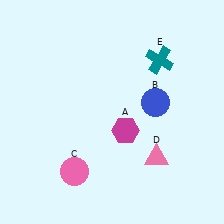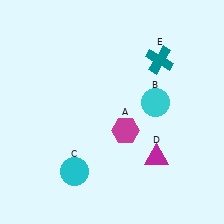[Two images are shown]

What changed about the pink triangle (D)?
In Image 1, D is pink. In Image 2, it changed to magenta.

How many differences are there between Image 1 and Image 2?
There are 3 differences between the two images.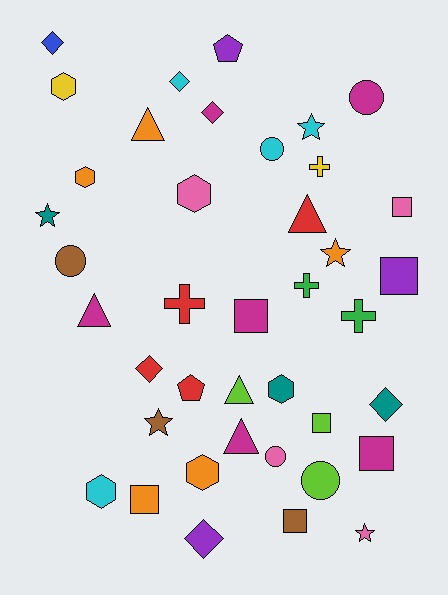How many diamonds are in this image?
There are 6 diamonds.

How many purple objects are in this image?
There are 3 purple objects.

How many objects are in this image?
There are 40 objects.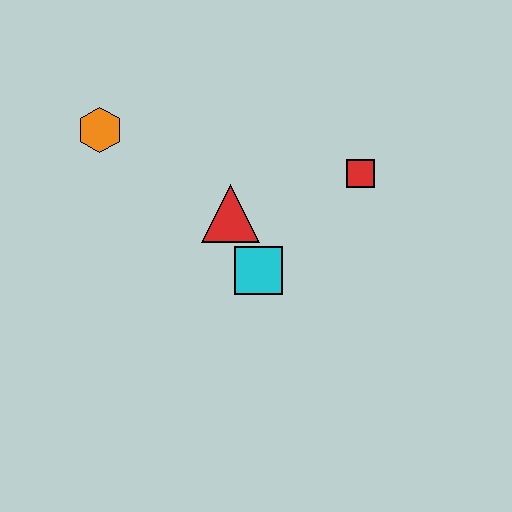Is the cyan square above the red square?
No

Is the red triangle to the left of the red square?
Yes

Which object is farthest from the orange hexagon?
The red square is farthest from the orange hexagon.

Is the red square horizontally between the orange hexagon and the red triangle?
No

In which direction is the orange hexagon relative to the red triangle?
The orange hexagon is to the left of the red triangle.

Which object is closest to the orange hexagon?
The red triangle is closest to the orange hexagon.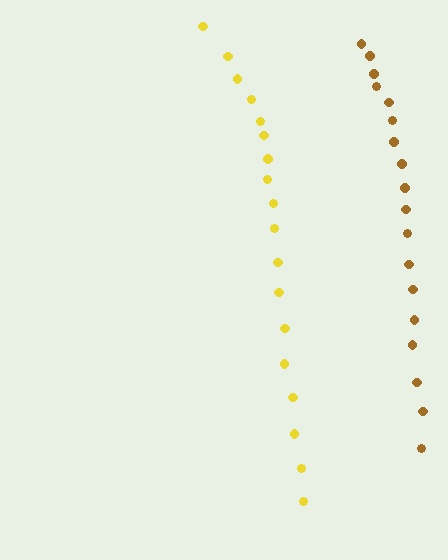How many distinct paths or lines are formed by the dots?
There are 2 distinct paths.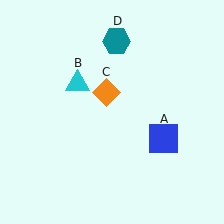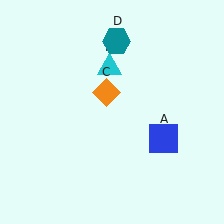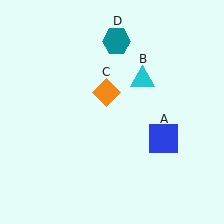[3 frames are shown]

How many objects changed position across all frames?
1 object changed position: cyan triangle (object B).